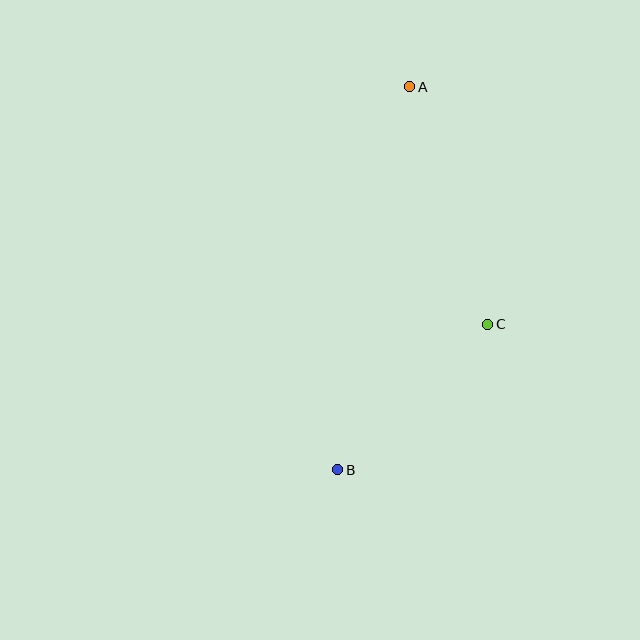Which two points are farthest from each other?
Points A and B are farthest from each other.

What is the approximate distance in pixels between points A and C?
The distance between A and C is approximately 250 pixels.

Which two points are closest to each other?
Points B and C are closest to each other.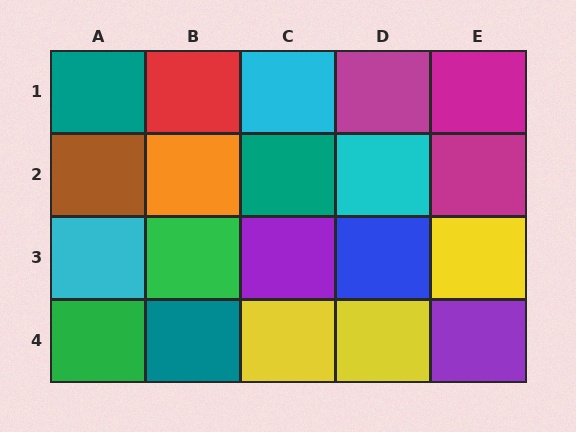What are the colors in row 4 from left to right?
Green, teal, yellow, yellow, purple.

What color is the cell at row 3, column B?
Green.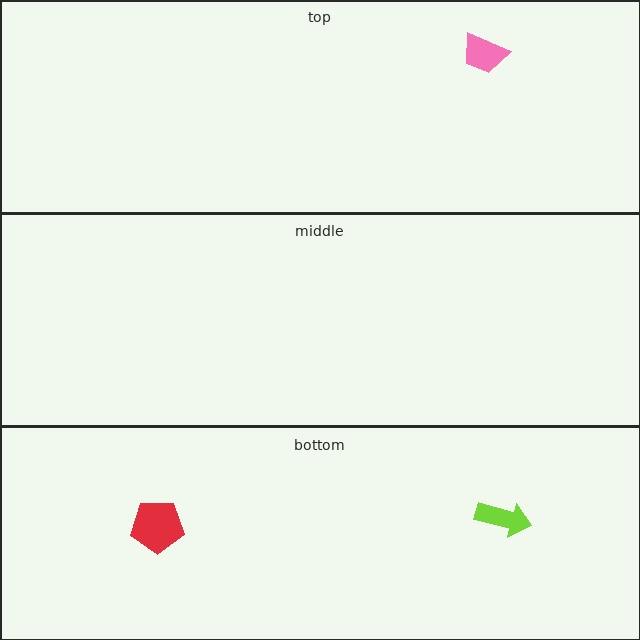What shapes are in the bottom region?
The lime arrow, the red pentagon.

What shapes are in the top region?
The pink trapezoid.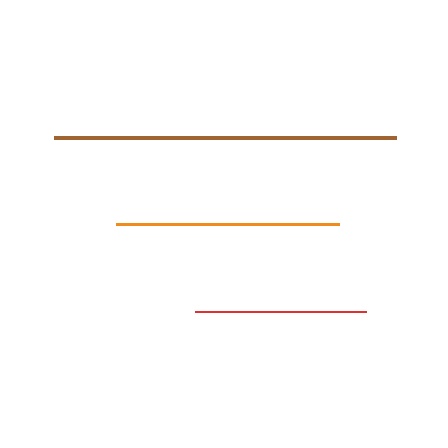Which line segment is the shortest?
The red line is the shortest at approximately 171 pixels.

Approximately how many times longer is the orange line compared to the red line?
The orange line is approximately 1.3 times the length of the red line.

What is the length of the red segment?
The red segment is approximately 171 pixels long.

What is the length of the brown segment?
The brown segment is approximately 342 pixels long.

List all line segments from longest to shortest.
From longest to shortest: brown, orange, red.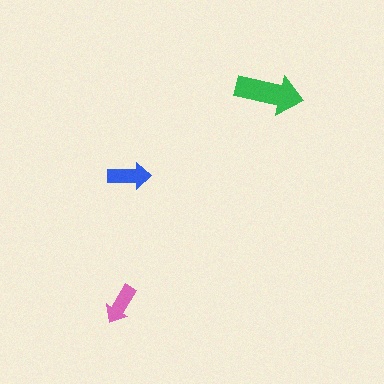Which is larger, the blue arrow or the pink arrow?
The blue one.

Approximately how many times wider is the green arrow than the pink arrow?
About 1.5 times wider.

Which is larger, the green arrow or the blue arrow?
The green one.